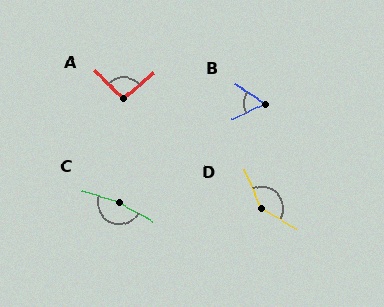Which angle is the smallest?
B, at approximately 60 degrees.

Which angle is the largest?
C, at approximately 168 degrees.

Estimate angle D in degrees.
Approximately 143 degrees.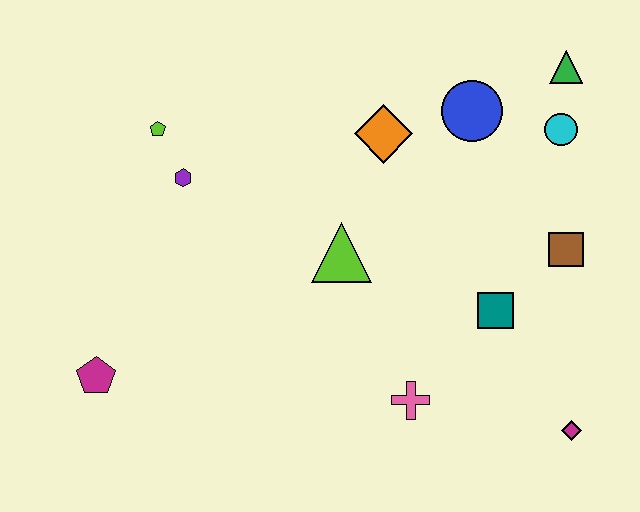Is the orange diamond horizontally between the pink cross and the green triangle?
No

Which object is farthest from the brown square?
The magenta pentagon is farthest from the brown square.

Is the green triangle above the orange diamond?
Yes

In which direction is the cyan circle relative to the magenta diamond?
The cyan circle is above the magenta diamond.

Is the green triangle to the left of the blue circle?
No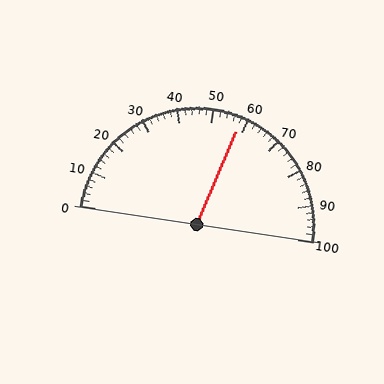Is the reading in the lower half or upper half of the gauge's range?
The reading is in the upper half of the range (0 to 100).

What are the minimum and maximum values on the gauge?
The gauge ranges from 0 to 100.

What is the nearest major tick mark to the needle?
The nearest major tick mark is 60.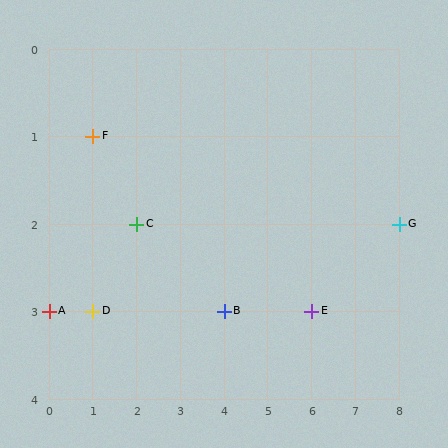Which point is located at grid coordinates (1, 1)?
Point F is at (1, 1).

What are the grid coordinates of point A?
Point A is at grid coordinates (0, 3).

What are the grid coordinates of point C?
Point C is at grid coordinates (2, 2).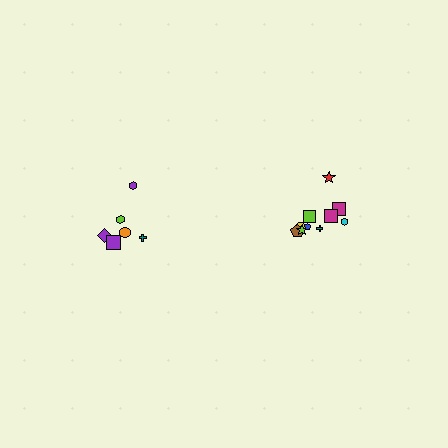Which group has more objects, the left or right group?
The right group.